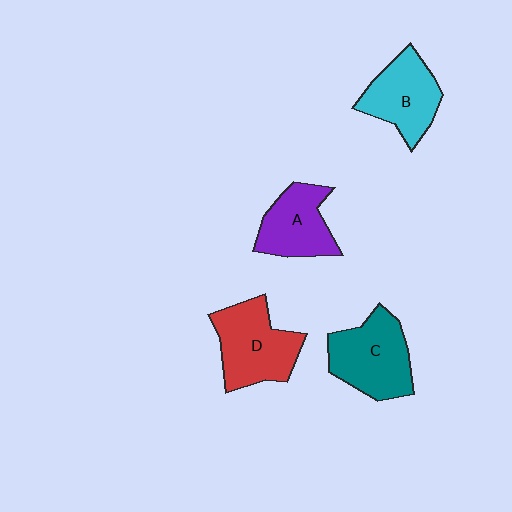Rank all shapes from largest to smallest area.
From largest to smallest: D (red), C (teal), B (cyan), A (purple).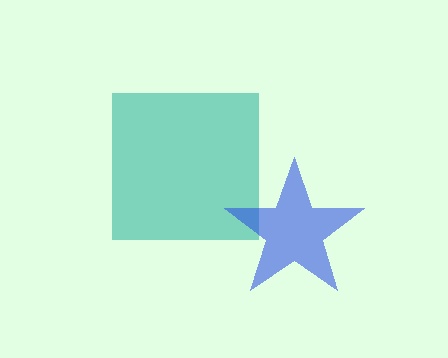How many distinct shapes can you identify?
There are 2 distinct shapes: a teal square, a blue star.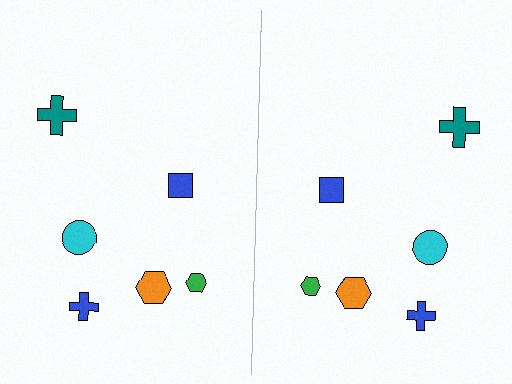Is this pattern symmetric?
Yes, this pattern has bilateral (reflection) symmetry.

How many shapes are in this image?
There are 12 shapes in this image.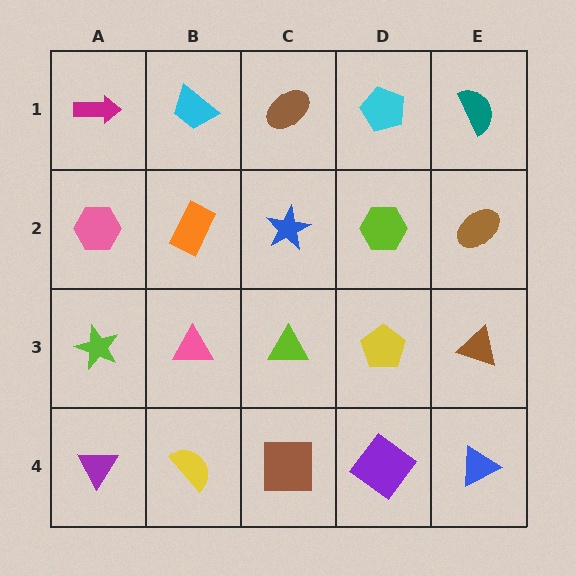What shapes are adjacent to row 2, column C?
A brown ellipse (row 1, column C), a lime triangle (row 3, column C), an orange rectangle (row 2, column B), a lime hexagon (row 2, column D).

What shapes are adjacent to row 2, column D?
A cyan pentagon (row 1, column D), a yellow pentagon (row 3, column D), a blue star (row 2, column C), a brown ellipse (row 2, column E).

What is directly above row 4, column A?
A lime star.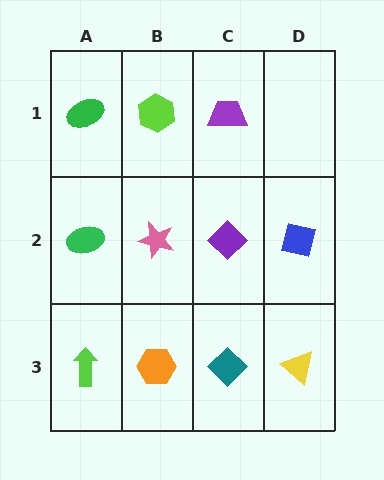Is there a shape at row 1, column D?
No, that cell is empty.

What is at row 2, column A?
A green ellipse.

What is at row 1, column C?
A purple trapezoid.